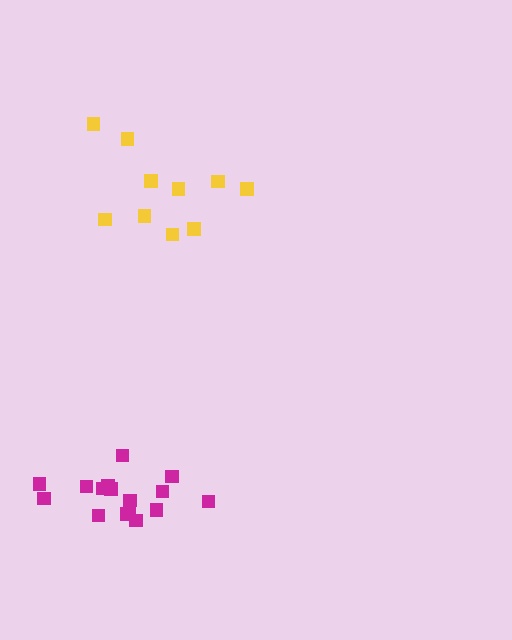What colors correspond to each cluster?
The clusters are colored: magenta, yellow.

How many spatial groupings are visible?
There are 2 spatial groupings.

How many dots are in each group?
Group 1: 16 dots, Group 2: 10 dots (26 total).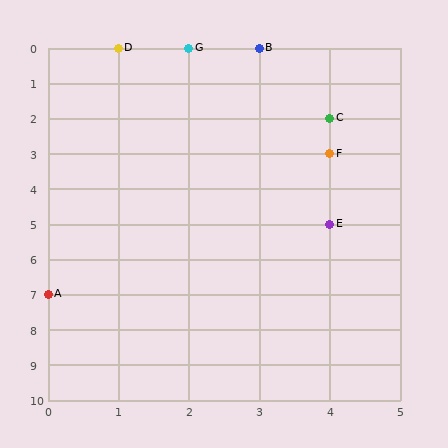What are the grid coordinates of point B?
Point B is at grid coordinates (3, 0).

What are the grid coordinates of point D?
Point D is at grid coordinates (1, 0).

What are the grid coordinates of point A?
Point A is at grid coordinates (0, 7).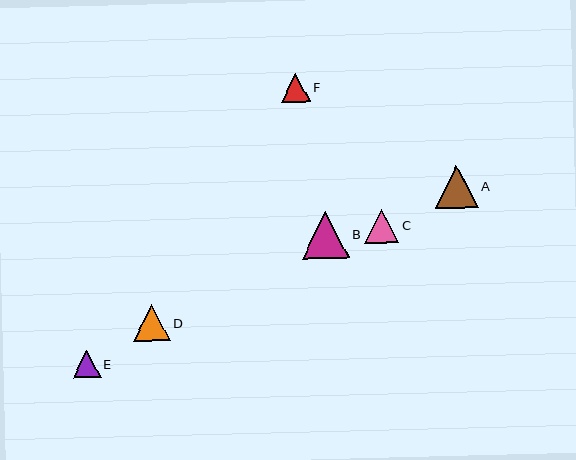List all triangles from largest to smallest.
From largest to smallest: B, A, D, C, F, E.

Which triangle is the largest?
Triangle B is the largest with a size of approximately 47 pixels.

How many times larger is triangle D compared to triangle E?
Triangle D is approximately 1.4 times the size of triangle E.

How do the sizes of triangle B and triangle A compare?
Triangle B and triangle A are approximately the same size.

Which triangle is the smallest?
Triangle E is the smallest with a size of approximately 27 pixels.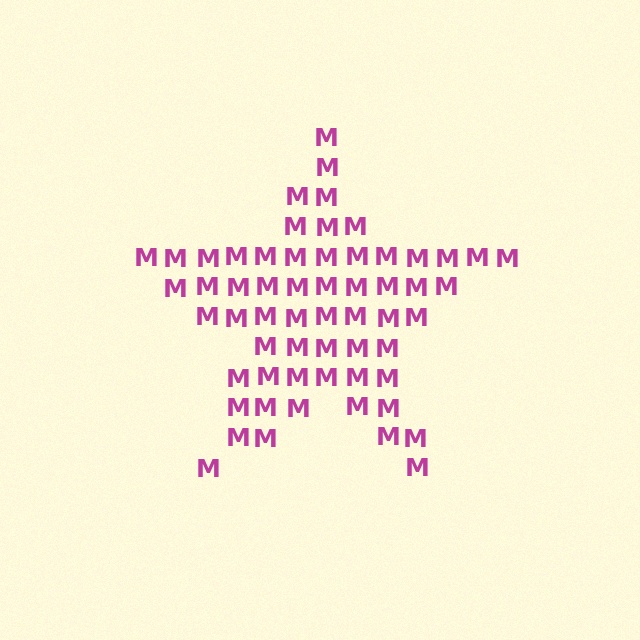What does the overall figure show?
The overall figure shows a star.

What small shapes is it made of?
It is made of small letter M's.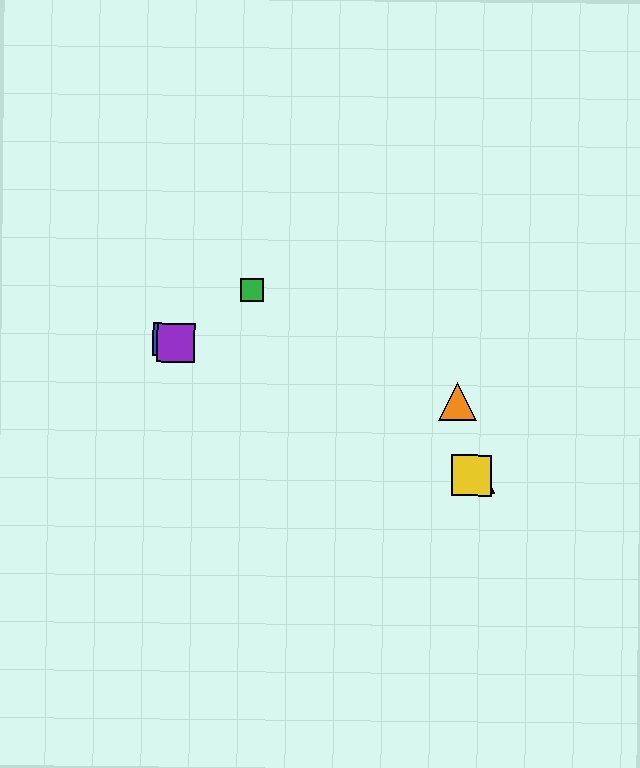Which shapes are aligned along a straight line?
The red triangle, the blue square, the yellow square, the purple square are aligned along a straight line.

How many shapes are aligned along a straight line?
4 shapes (the red triangle, the blue square, the yellow square, the purple square) are aligned along a straight line.